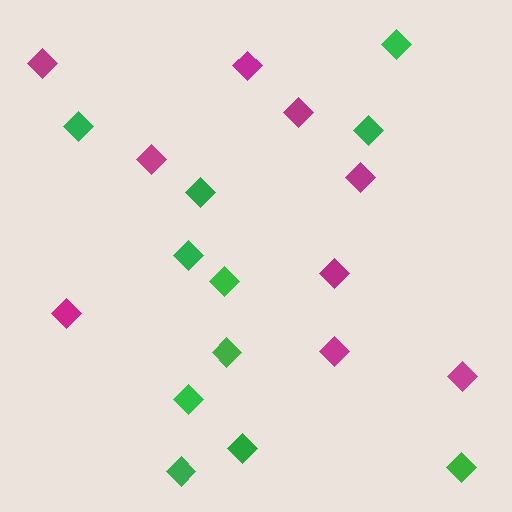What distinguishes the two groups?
There are 2 groups: one group of green diamonds (11) and one group of magenta diamonds (9).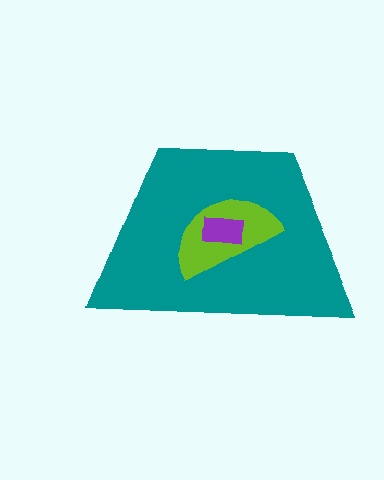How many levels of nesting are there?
3.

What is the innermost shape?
The purple rectangle.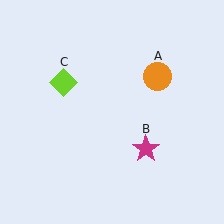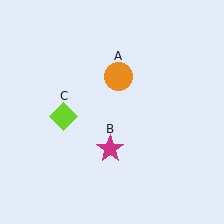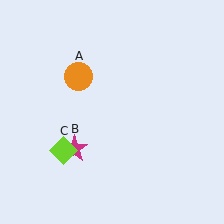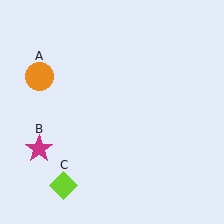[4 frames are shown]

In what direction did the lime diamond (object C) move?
The lime diamond (object C) moved down.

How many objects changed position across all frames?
3 objects changed position: orange circle (object A), magenta star (object B), lime diamond (object C).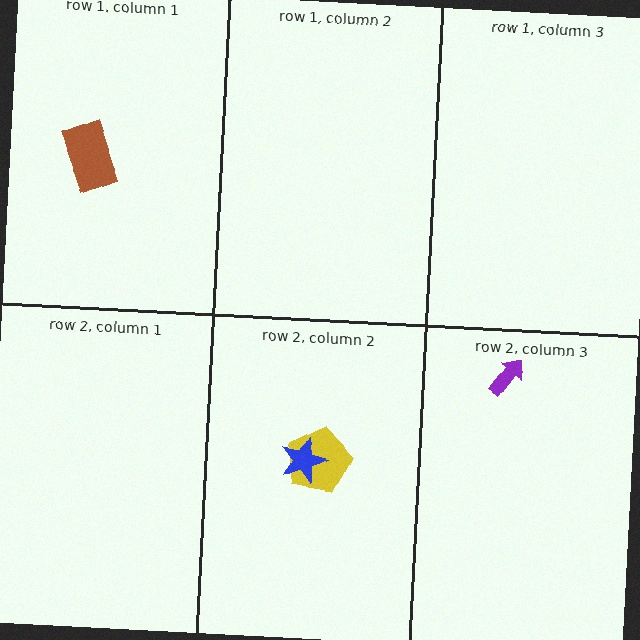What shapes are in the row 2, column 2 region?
The yellow pentagon, the blue star.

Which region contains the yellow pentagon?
The row 2, column 2 region.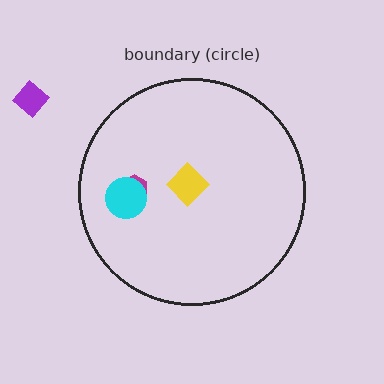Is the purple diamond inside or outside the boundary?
Outside.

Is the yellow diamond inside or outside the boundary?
Inside.